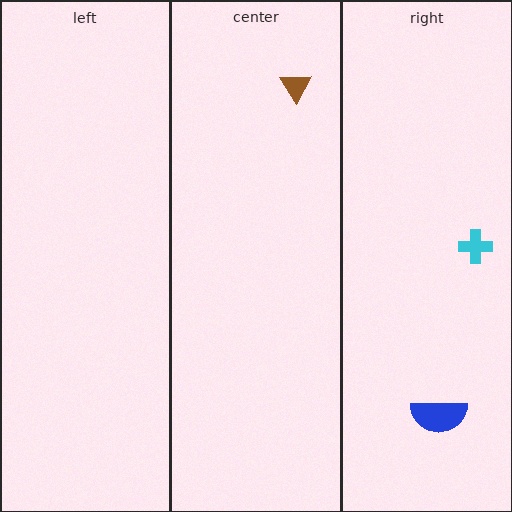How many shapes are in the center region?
1.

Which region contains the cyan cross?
The right region.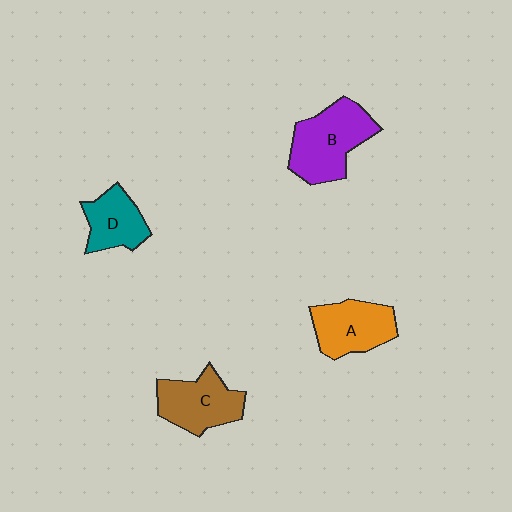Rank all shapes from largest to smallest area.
From largest to smallest: B (purple), C (brown), A (orange), D (teal).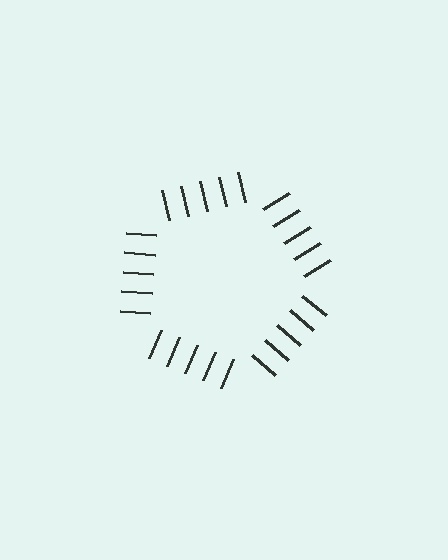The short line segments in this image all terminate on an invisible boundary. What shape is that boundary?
An illusory pentagon — the line segments terminate on its edges but no continuous stroke is drawn.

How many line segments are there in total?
25 — 5 along each of the 5 edges.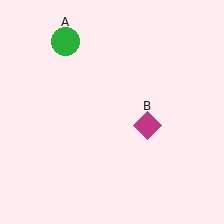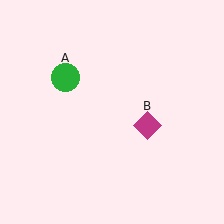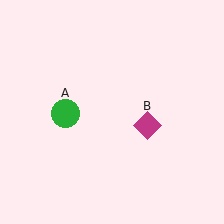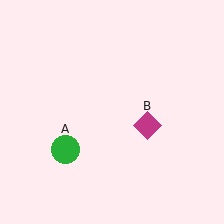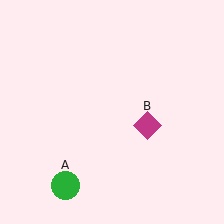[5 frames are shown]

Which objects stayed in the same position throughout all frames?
Magenta diamond (object B) remained stationary.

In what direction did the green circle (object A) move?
The green circle (object A) moved down.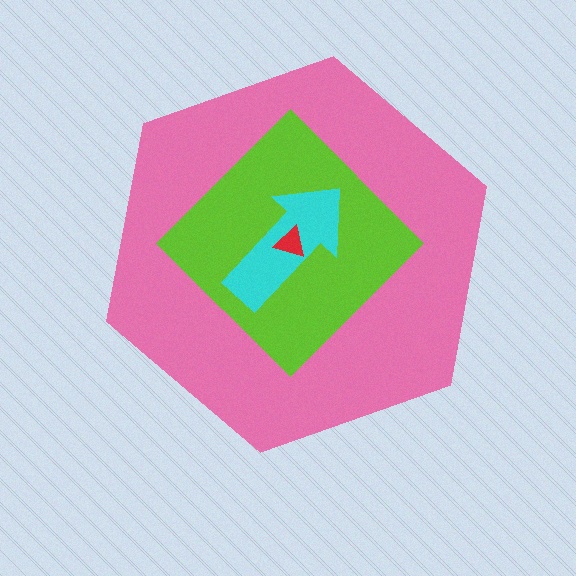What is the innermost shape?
The red triangle.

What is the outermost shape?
The pink hexagon.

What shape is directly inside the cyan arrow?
The red triangle.